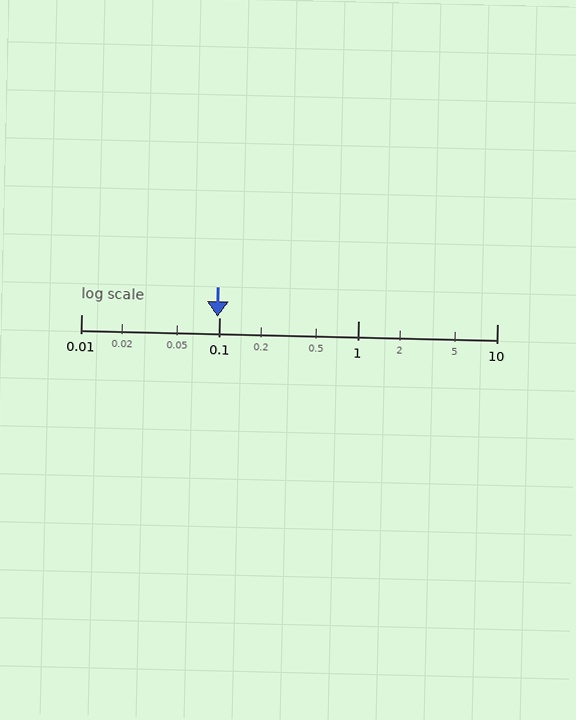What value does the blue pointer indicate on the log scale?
The pointer indicates approximately 0.097.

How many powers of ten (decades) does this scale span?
The scale spans 3 decades, from 0.01 to 10.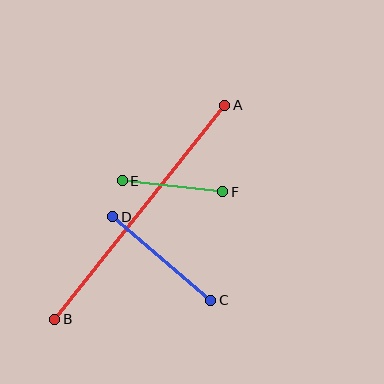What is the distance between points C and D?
The distance is approximately 129 pixels.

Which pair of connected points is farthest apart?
Points A and B are farthest apart.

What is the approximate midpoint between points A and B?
The midpoint is at approximately (140, 212) pixels.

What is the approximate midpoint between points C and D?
The midpoint is at approximately (162, 259) pixels.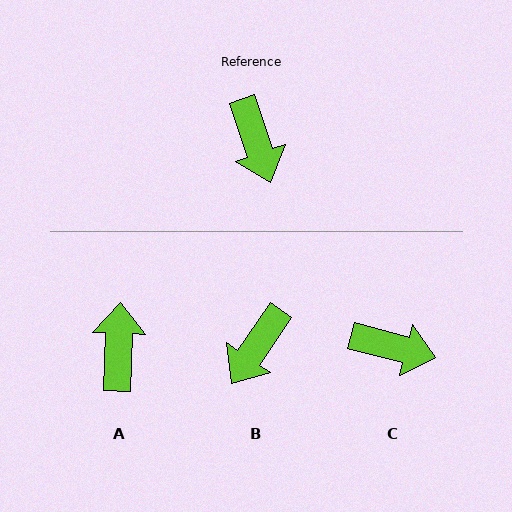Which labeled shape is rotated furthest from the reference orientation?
A, about 159 degrees away.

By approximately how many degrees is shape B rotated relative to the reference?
Approximately 54 degrees clockwise.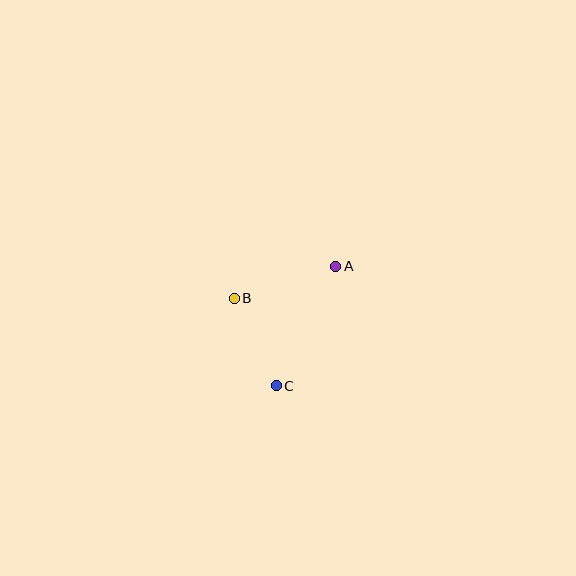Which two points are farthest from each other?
Points A and C are farthest from each other.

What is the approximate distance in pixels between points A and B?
The distance between A and B is approximately 107 pixels.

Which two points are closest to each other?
Points B and C are closest to each other.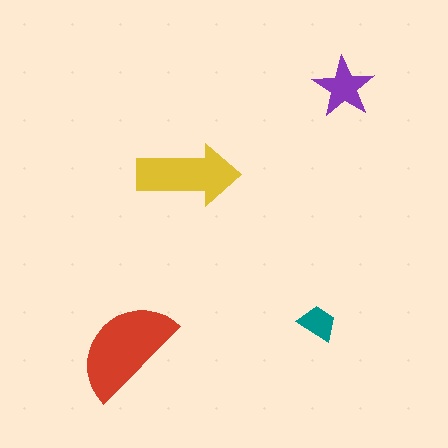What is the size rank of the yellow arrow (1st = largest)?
2nd.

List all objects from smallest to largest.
The teal trapezoid, the purple star, the yellow arrow, the red semicircle.